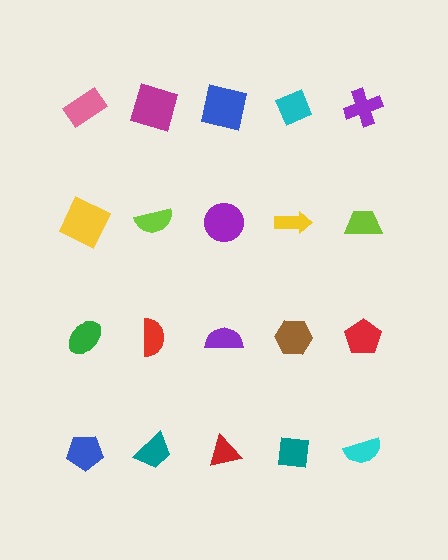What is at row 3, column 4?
A brown hexagon.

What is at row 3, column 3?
A purple semicircle.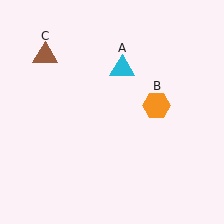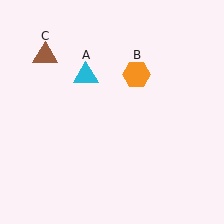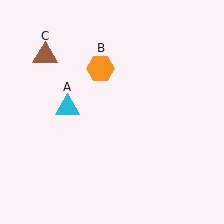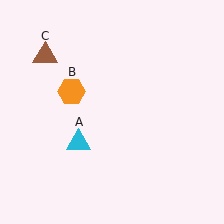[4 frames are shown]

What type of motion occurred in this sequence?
The cyan triangle (object A), orange hexagon (object B) rotated counterclockwise around the center of the scene.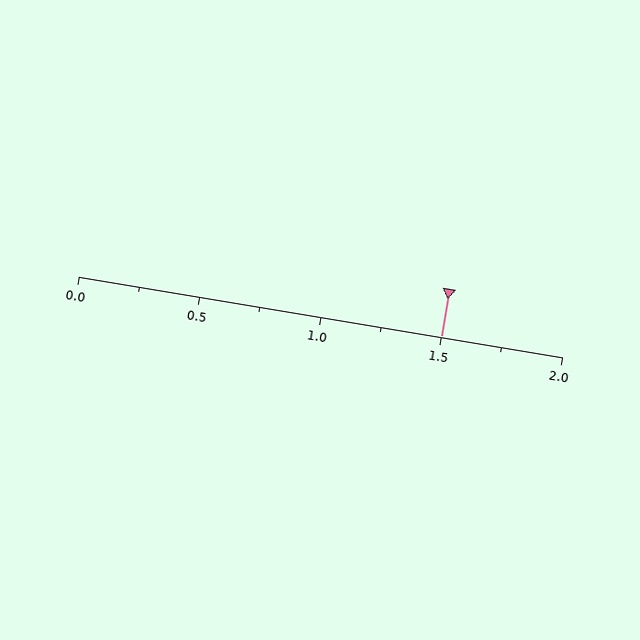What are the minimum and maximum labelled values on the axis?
The axis runs from 0.0 to 2.0.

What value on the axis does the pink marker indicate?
The marker indicates approximately 1.5.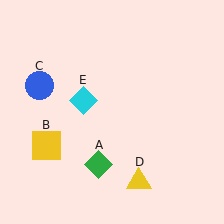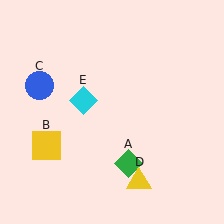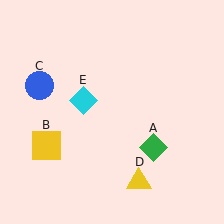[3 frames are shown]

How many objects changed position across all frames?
1 object changed position: green diamond (object A).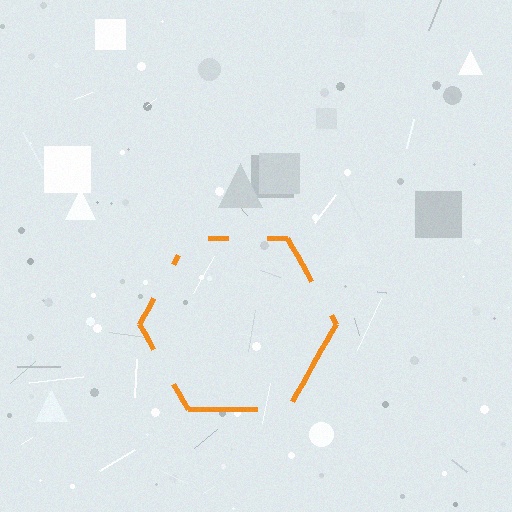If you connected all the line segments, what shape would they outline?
They would outline a hexagon.